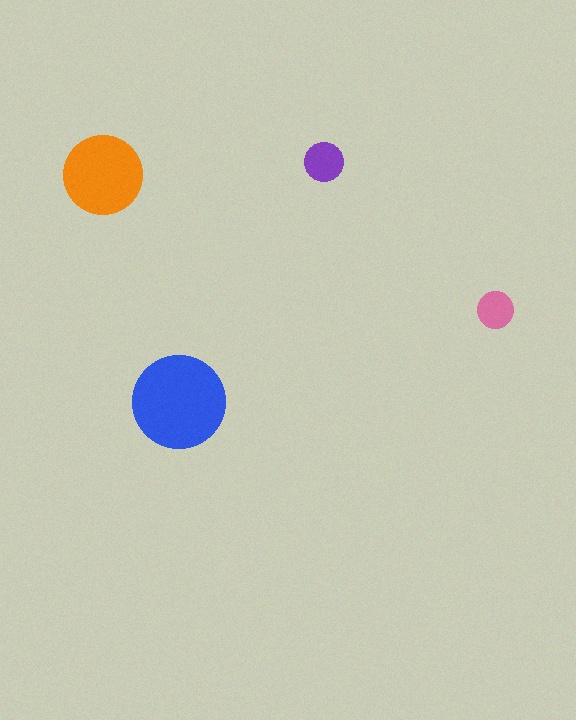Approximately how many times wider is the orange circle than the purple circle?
About 2 times wider.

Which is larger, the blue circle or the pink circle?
The blue one.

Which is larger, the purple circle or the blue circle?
The blue one.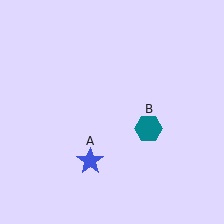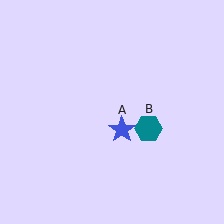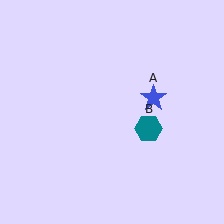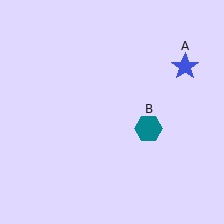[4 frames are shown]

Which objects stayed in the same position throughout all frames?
Teal hexagon (object B) remained stationary.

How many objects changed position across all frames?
1 object changed position: blue star (object A).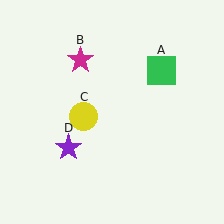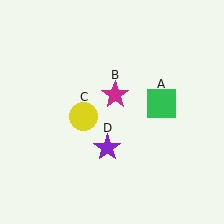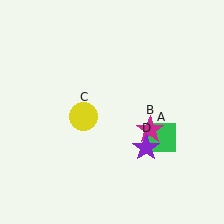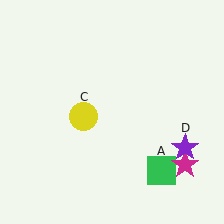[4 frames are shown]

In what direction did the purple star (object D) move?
The purple star (object D) moved right.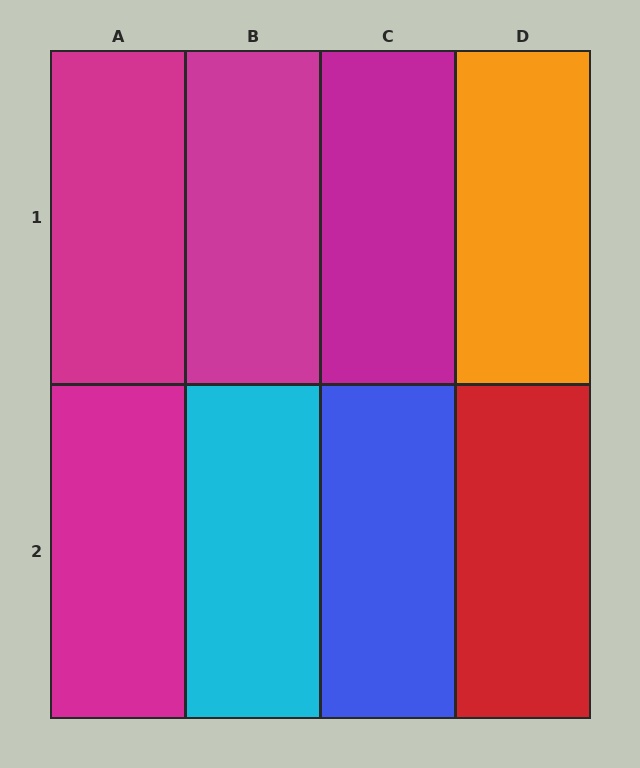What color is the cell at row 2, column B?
Cyan.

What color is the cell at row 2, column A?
Magenta.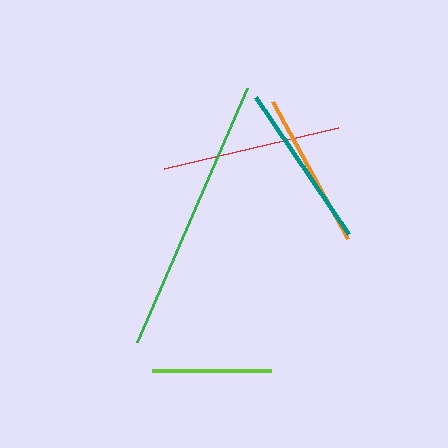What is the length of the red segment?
The red segment is approximately 178 pixels long.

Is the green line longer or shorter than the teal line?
The green line is longer than the teal line.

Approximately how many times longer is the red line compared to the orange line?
The red line is approximately 1.1 times the length of the orange line.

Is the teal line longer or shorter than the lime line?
The teal line is longer than the lime line.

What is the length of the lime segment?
The lime segment is approximately 119 pixels long.